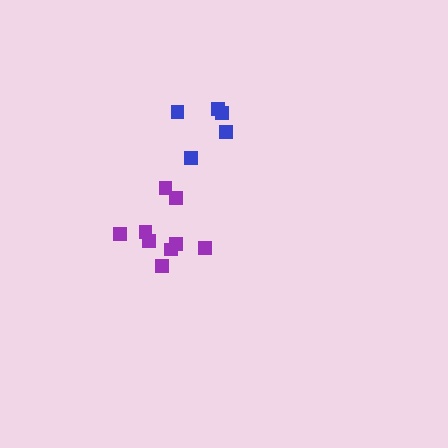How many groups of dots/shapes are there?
There are 2 groups.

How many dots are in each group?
Group 1: 9 dots, Group 2: 5 dots (14 total).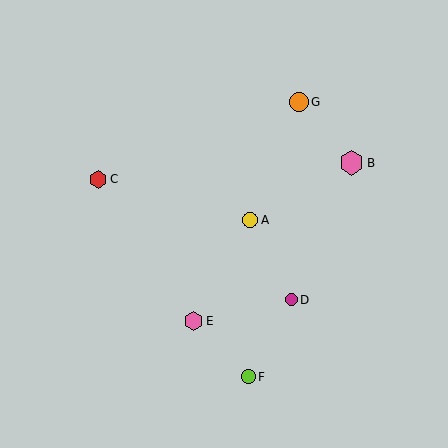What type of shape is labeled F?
Shape F is a lime circle.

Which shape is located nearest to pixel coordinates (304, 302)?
The magenta circle (labeled D) at (291, 300) is nearest to that location.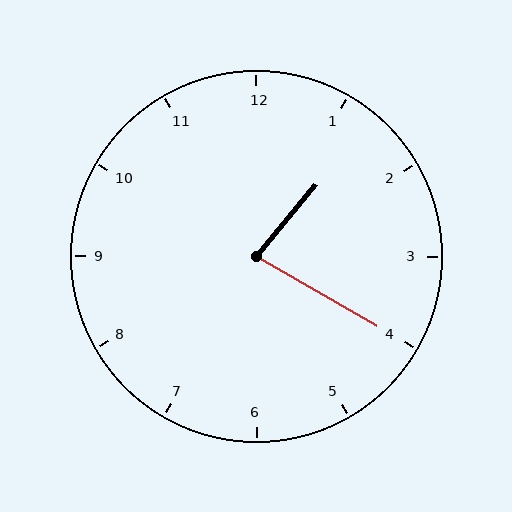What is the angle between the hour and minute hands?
Approximately 80 degrees.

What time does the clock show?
1:20.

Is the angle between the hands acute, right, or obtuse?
It is acute.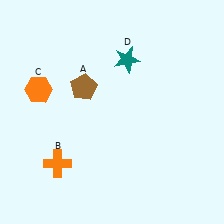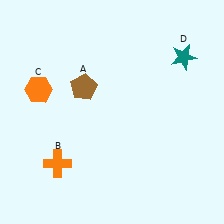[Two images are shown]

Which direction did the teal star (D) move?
The teal star (D) moved right.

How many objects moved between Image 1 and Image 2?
1 object moved between the two images.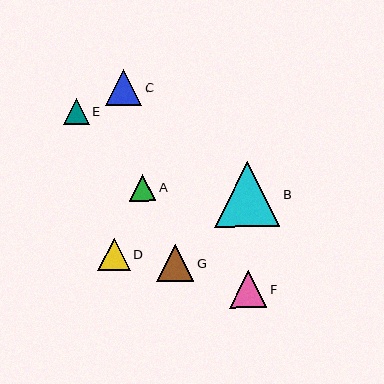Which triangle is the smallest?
Triangle E is the smallest with a size of approximately 26 pixels.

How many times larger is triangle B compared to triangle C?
Triangle B is approximately 1.8 times the size of triangle C.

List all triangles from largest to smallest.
From largest to smallest: B, G, F, C, D, A, E.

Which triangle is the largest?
Triangle B is the largest with a size of approximately 65 pixels.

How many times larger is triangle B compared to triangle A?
Triangle B is approximately 2.4 times the size of triangle A.